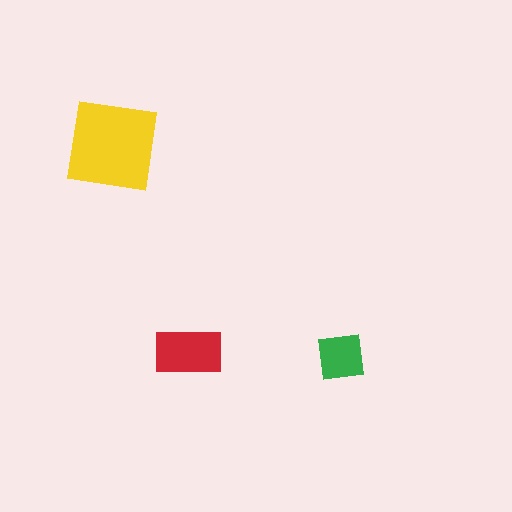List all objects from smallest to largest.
The green square, the red rectangle, the yellow square.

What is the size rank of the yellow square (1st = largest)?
1st.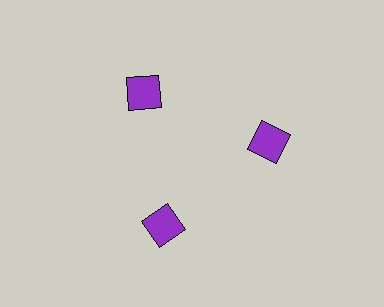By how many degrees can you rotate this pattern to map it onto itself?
The pattern maps onto itself every 120 degrees of rotation.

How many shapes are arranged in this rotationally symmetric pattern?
There are 3 shapes, arranged in 3 groups of 1.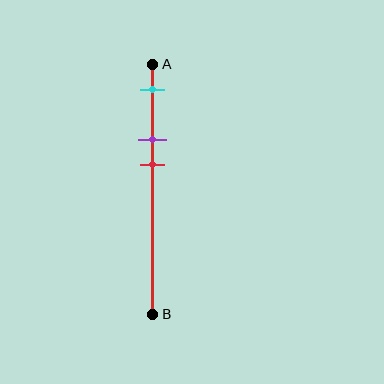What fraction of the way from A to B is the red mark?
The red mark is approximately 40% (0.4) of the way from A to B.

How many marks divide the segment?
There are 3 marks dividing the segment.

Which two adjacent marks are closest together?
The purple and red marks are the closest adjacent pair.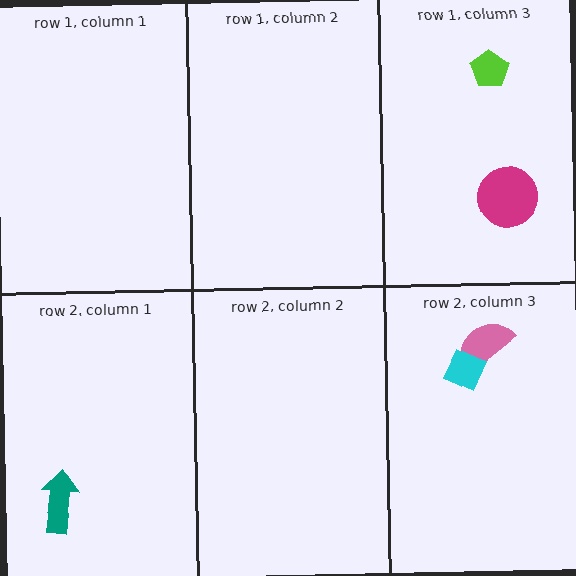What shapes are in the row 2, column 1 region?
The teal arrow.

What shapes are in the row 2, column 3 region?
The pink semicircle, the cyan diamond.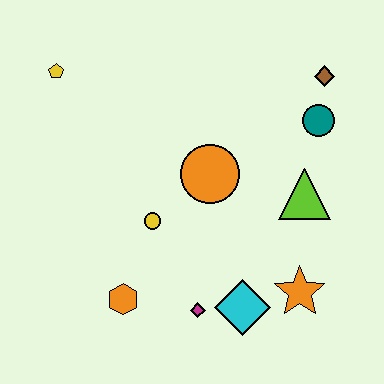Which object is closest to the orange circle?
The yellow circle is closest to the orange circle.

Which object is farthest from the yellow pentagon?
The orange star is farthest from the yellow pentagon.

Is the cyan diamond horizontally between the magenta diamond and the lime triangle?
Yes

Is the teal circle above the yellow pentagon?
No